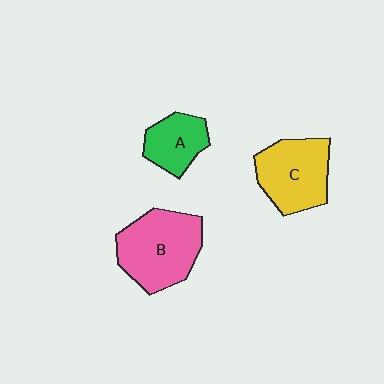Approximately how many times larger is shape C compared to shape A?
Approximately 1.6 times.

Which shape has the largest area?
Shape B (pink).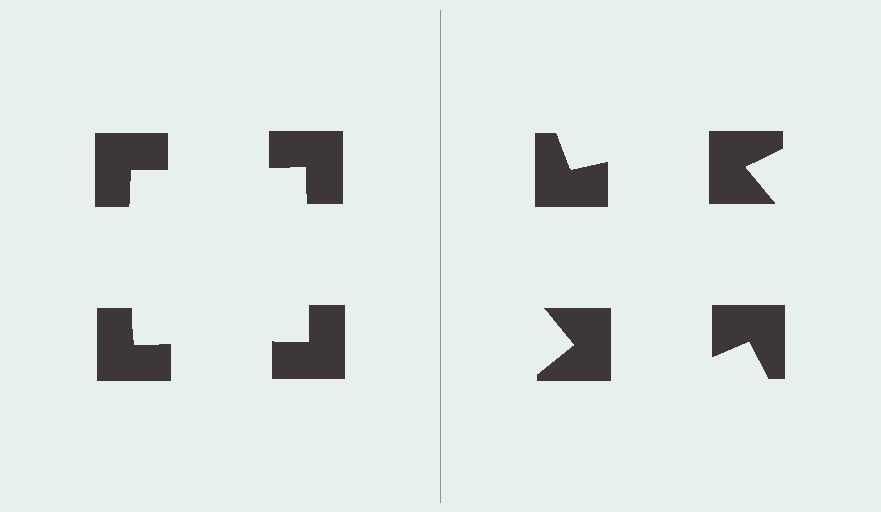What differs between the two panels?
The notched squares are positioned identically on both sides; only the wedge orientations differ. On the left they align to a square; on the right they are misaligned.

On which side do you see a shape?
An illusory square appears on the left side. On the right side the wedge cuts are rotated, so no coherent shape forms.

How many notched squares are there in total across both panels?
8 — 4 on each side.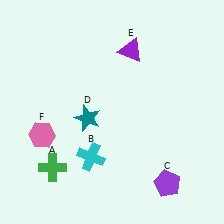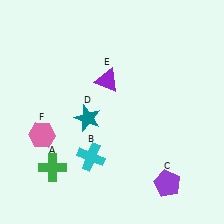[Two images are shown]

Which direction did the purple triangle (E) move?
The purple triangle (E) moved down.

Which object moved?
The purple triangle (E) moved down.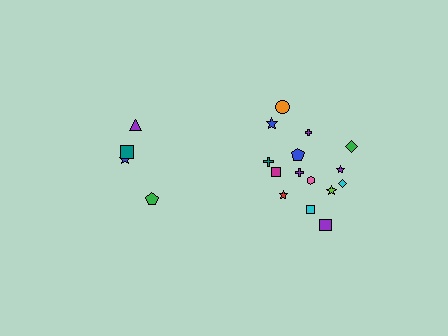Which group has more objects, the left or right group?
The right group.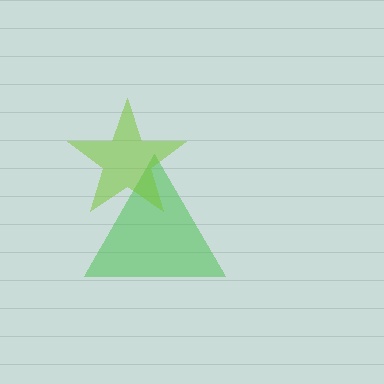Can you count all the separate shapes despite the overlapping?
Yes, there are 2 separate shapes.